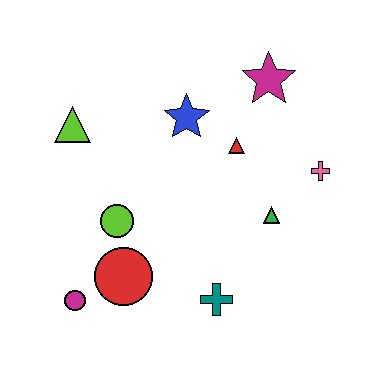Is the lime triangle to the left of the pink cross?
Yes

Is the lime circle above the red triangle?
No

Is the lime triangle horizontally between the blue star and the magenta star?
No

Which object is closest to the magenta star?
The red triangle is closest to the magenta star.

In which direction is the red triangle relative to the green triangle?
The red triangle is above the green triangle.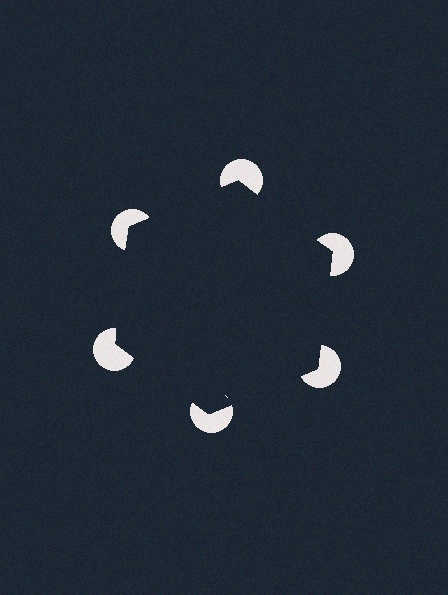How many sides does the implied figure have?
6 sides.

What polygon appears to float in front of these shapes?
An illusory hexagon — its edges are inferred from the aligned wedge cuts in the pac-man discs, not physically drawn.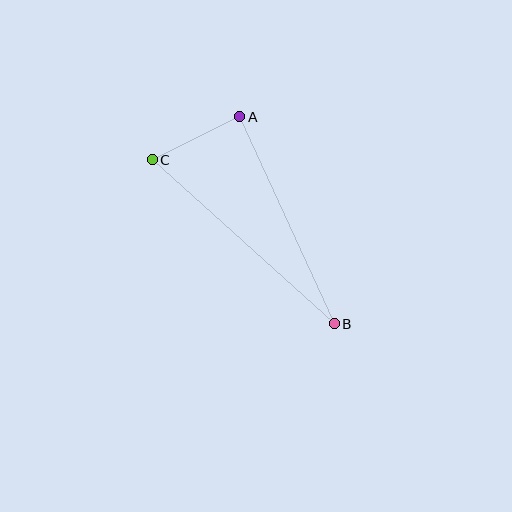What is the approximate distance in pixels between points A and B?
The distance between A and B is approximately 228 pixels.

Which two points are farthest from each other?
Points B and C are farthest from each other.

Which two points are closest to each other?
Points A and C are closest to each other.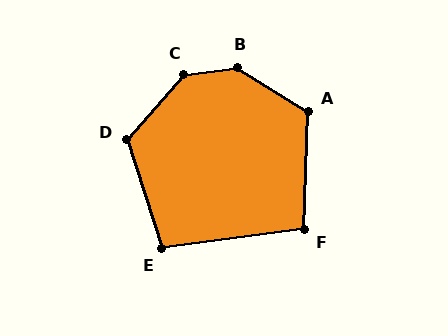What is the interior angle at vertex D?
Approximately 121 degrees (obtuse).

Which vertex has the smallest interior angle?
F, at approximately 99 degrees.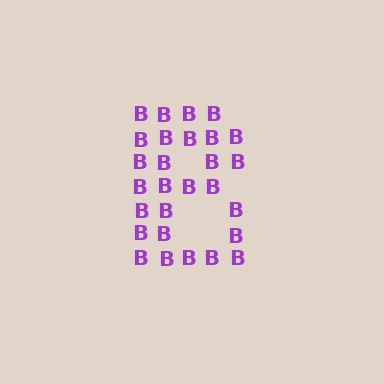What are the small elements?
The small elements are letter B's.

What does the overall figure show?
The overall figure shows the letter B.